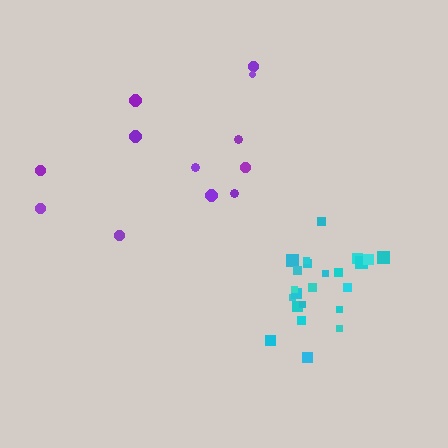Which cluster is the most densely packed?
Cyan.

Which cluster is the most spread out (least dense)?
Purple.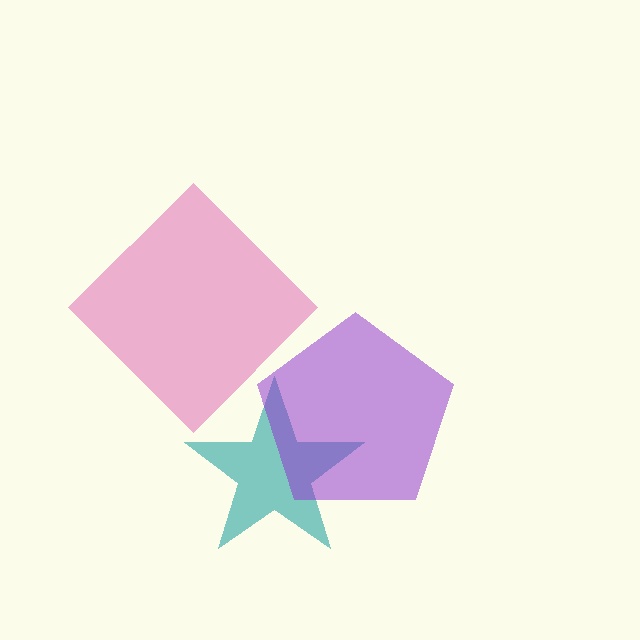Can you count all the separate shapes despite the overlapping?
Yes, there are 3 separate shapes.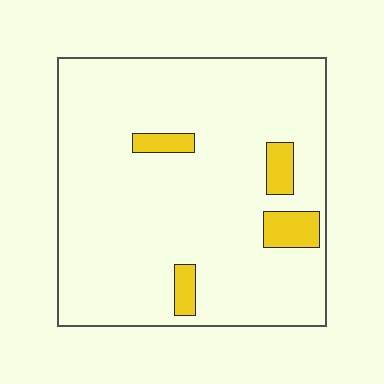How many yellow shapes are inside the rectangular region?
4.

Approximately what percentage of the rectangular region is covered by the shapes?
Approximately 10%.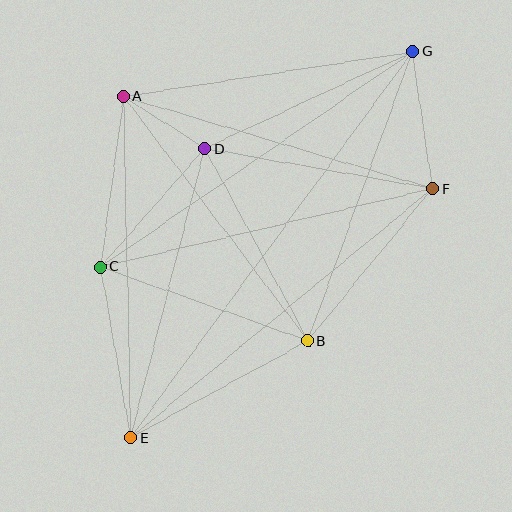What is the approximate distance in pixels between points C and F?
The distance between C and F is approximately 341 pixels.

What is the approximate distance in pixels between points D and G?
The distance between D and G is approximately 229 pixels.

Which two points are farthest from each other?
Points E and G are farthest from each other.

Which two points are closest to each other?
Points A and D are closest to each other.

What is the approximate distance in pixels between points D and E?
The distance between D and E is approximately 298 pixels.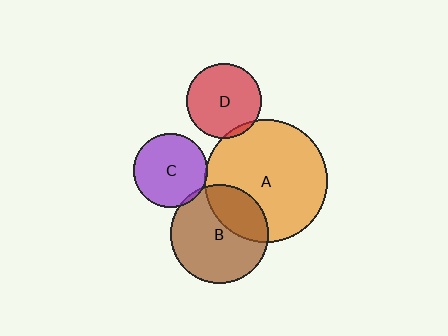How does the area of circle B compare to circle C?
Approximately 1.8 times.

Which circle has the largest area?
Circle A (orange).